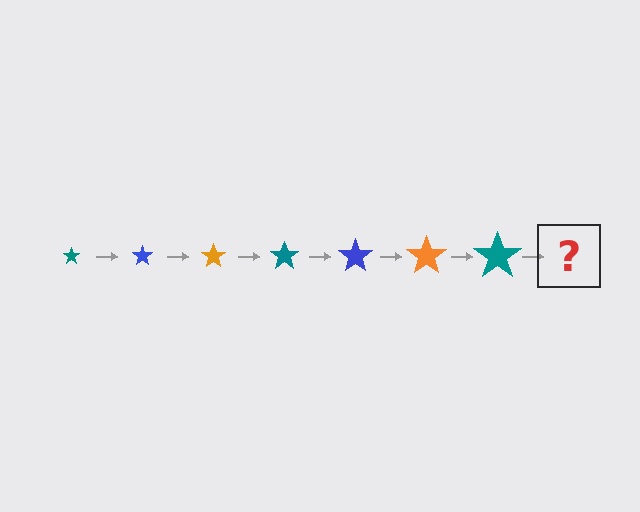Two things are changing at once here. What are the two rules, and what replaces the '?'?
The two rules are that the star grows larger each step and the color cycles through teal, blue, and orange. The '?' should be a blue star, larger than the previous one.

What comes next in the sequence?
The next element should be a blue star, larger than the previous one.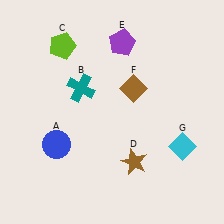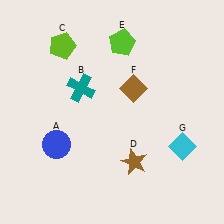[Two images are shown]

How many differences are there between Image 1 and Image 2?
There is 1 difference between the two images.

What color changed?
The pentagon (E) changed from purple in Image 1 to lime in Image 2.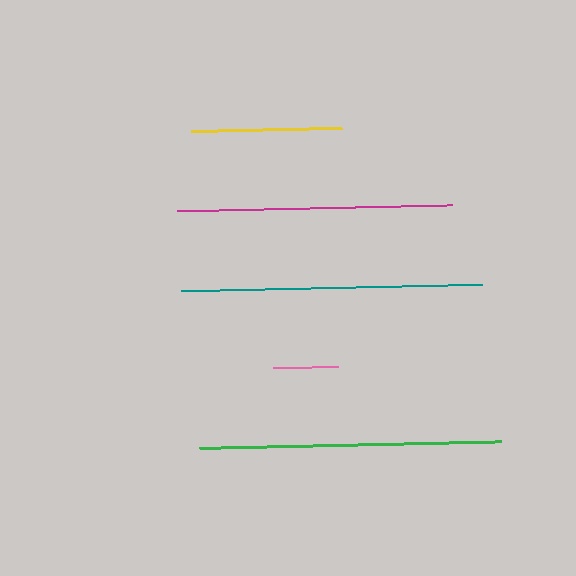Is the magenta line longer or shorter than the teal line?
The teal line is longer than the magenta line.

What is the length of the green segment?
The green segment is approximately 302 pixels long.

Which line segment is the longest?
The green line is the longest at approximately 302 pixels.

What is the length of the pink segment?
The pink segment is approximately 65 pixels long.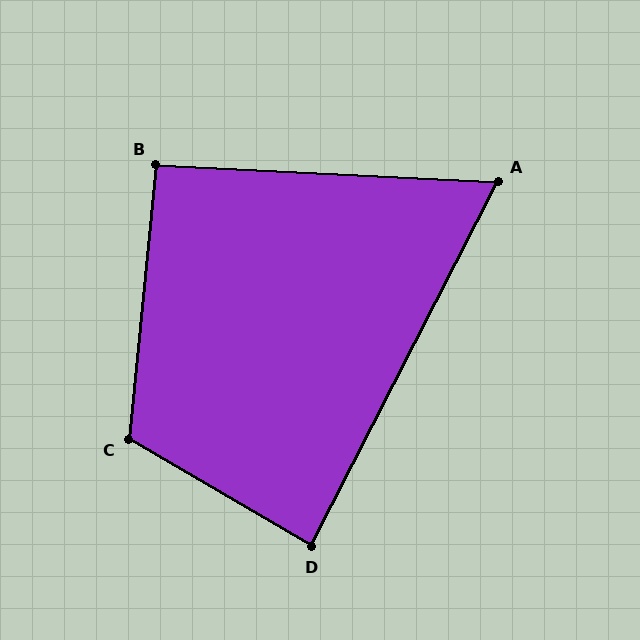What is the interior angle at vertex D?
Approximately 87 degrees (approximately right).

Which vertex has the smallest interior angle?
A, at approximately 66 degrees.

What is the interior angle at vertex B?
Approximately 93 degrees (approximately right).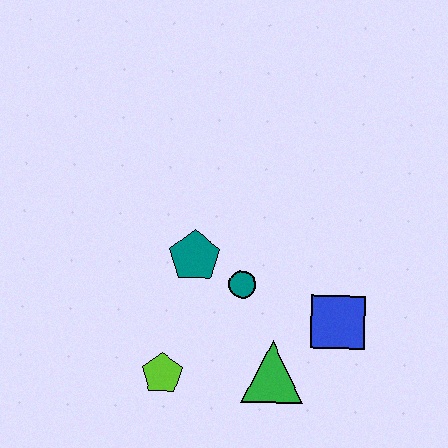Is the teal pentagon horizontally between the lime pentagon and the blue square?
Yes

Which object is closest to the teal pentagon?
The teal circle is closest to the teal pentagon.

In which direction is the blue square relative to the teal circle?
The blue square is to the right of the teal circle.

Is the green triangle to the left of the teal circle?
No